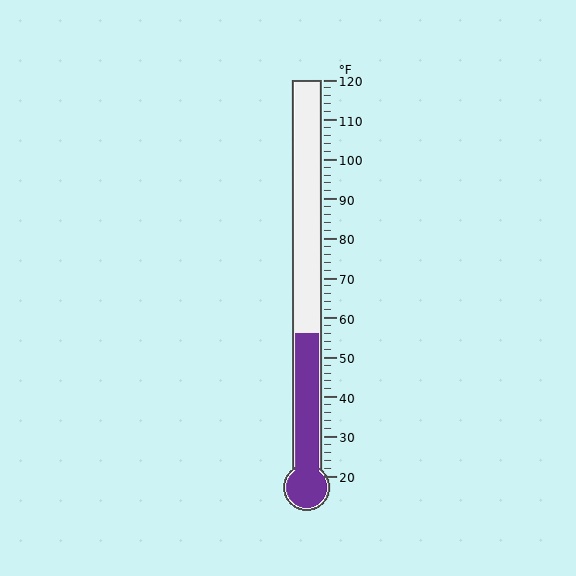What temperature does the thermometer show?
The thermometer shows approximately 56°F.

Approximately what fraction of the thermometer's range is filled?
The thermometer is filled to approximately 35% of its range.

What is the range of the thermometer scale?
The thermometer scale ranges from 20°F to 120°F.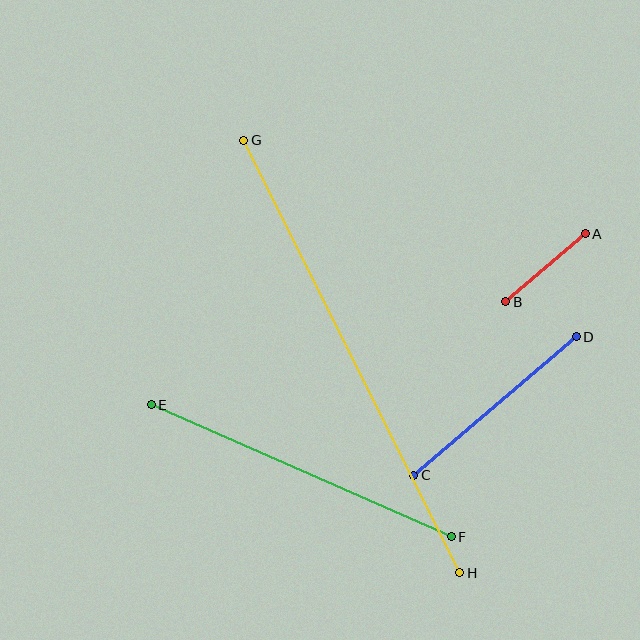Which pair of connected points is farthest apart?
Points G and H are farthest apart.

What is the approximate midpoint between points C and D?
The midpoint is at approximately (495, 406) pixels.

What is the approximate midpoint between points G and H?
The midpoint is at approximately (352, 357) pixels.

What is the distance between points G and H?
The distance is approximately 483 pixels.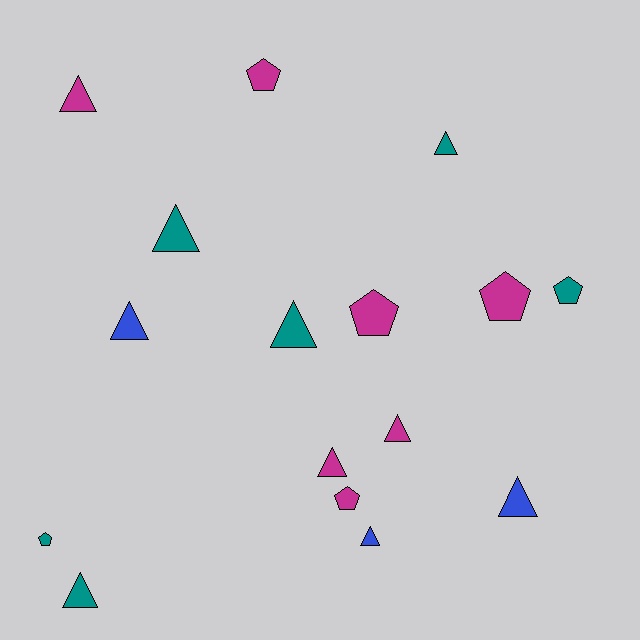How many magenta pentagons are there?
There are 4 magenta pentagons.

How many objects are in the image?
There are 16 objects.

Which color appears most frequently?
Magenta, with 7 objects.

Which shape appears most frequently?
Triangle, with 10 objects.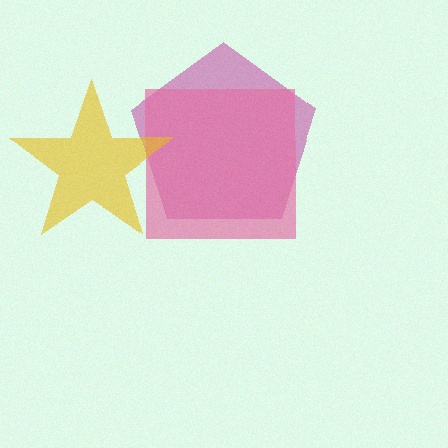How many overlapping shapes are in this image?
There are 3 overlapping shapes in the image.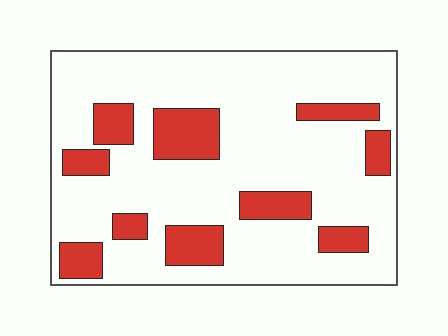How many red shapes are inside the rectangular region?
10.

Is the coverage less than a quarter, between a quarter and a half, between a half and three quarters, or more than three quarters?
Less than a quarter.